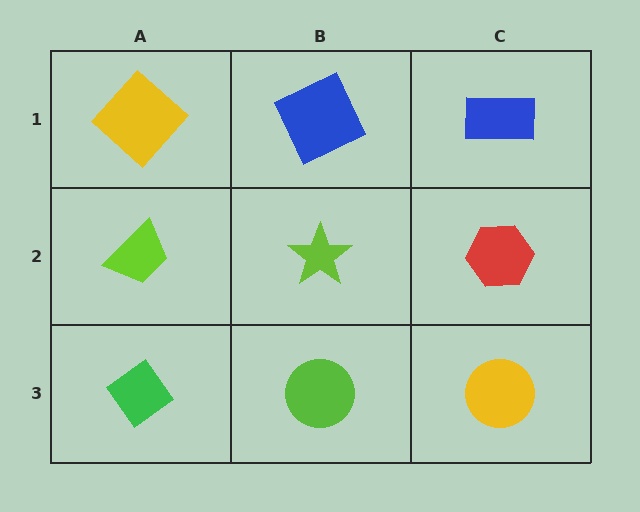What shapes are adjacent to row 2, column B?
A blue square (row 1, column B), a lime circle (row 3, column B), a lime trapezoid (row 2, column A), a red hexagon (row 2, column C).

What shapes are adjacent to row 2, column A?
A yellow diamond (row 1, column A), a green diamond (row 3, column A), a lime star (row 2, column B).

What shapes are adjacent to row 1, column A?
A lime trapezoid (row 2, column A), a blue square (row 1, column B).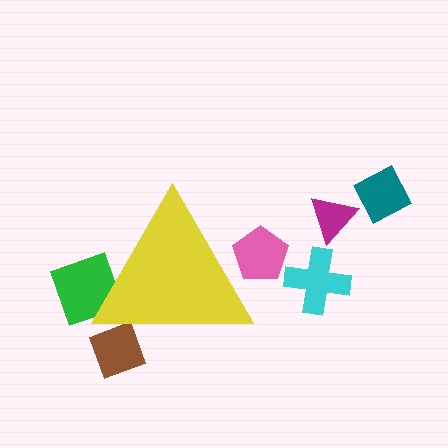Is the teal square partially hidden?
No, the teal square is fully visible.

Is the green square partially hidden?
Yes, the green square is partially hidden behind the yellow triangle.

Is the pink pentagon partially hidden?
Yes, the pink pentagon is partially hidden behind the yellow triangle.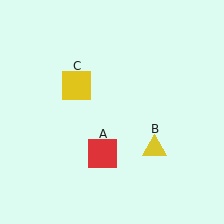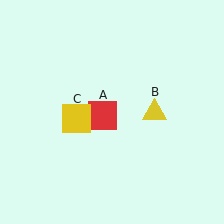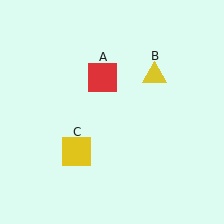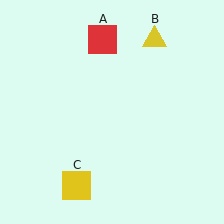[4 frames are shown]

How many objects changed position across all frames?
3 objects changed position: red square (object A), yellow triangle (object B), yellow square (object C).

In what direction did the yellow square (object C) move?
The yellow square (object C) moved down.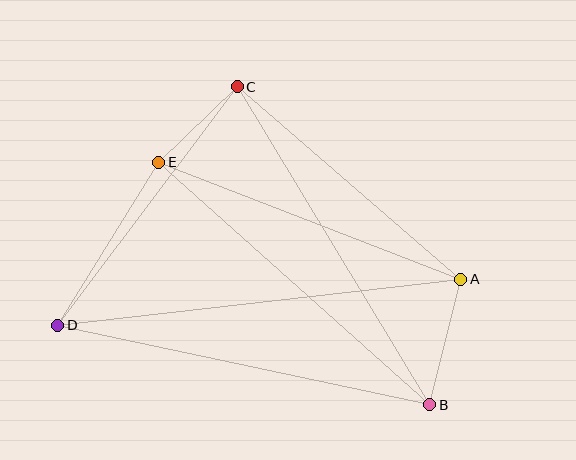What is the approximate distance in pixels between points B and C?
The distance between B and C is approximately 372 pixels.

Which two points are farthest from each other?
Points A and D are farthest from each other.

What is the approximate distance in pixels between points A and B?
The distance between A and B is approximately 129 pixels.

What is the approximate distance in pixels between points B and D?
The distance between B and D is approximately 381 pixels.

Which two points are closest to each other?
Points C and E are closest to each other.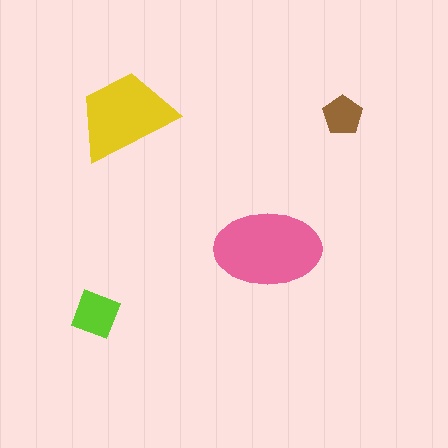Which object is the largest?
The pink ellipse.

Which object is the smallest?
The brown pentagon.